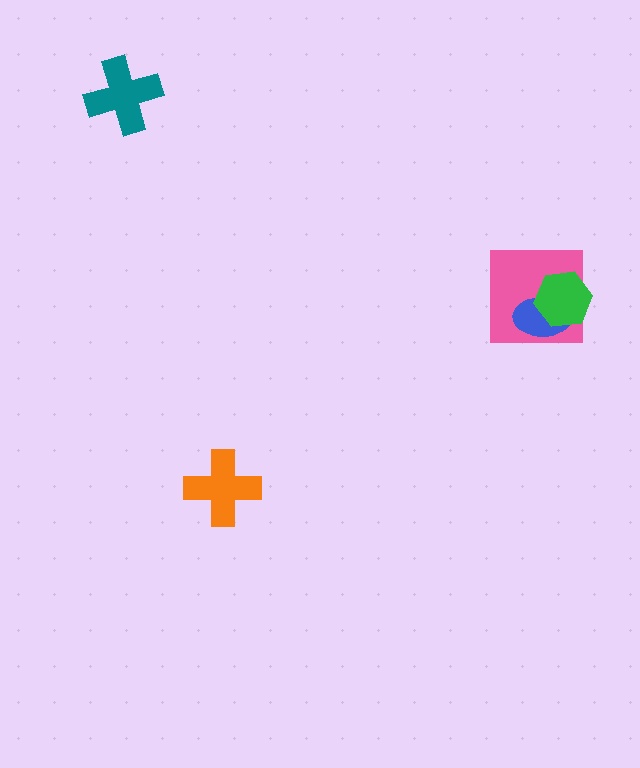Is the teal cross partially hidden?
No, no other shape covers it.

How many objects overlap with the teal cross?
0 objects overlap with the teal cross.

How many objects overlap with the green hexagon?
2 objects overlap with the green hexagon.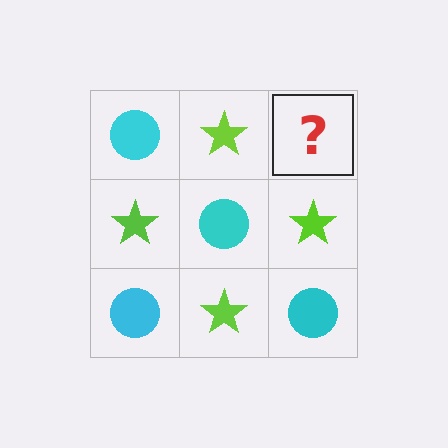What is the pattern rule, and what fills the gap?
The rule is that it alternates cyan circle and lime star in a checkerboard pattern. The gap should be filled with a cyan circle.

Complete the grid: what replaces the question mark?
The question mark should be replaced with a cyan circle.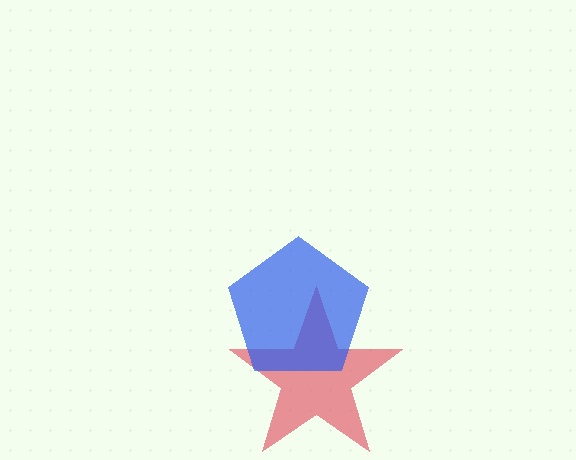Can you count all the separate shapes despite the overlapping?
Yes, there are 2 separate shapes.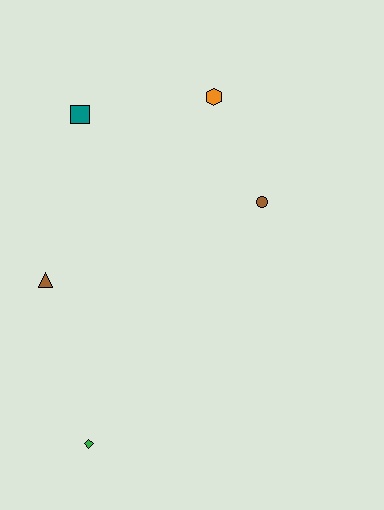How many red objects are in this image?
There are no red objects.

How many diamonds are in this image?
There is 1 diamond.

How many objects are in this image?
There are 5 objects.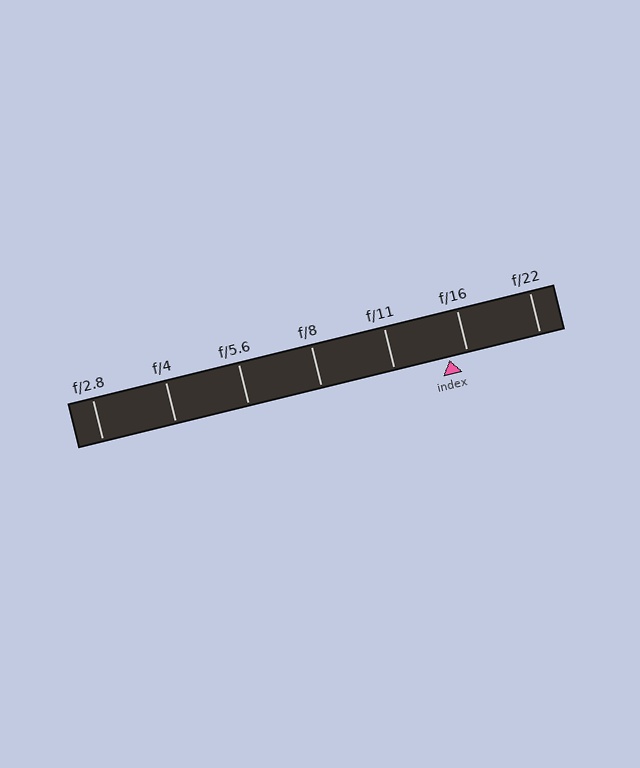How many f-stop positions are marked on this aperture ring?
There are 7 f-stop positions marked.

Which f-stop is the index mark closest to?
The index mark is closest to f/16.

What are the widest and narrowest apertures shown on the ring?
The widest aperture shown is f/2.8 and the narrowest is f/22.